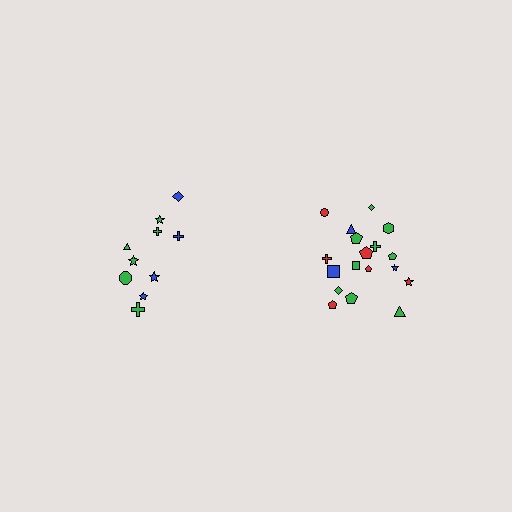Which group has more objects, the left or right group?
The right group.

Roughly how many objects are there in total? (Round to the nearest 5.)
Roughly 30 objects in total.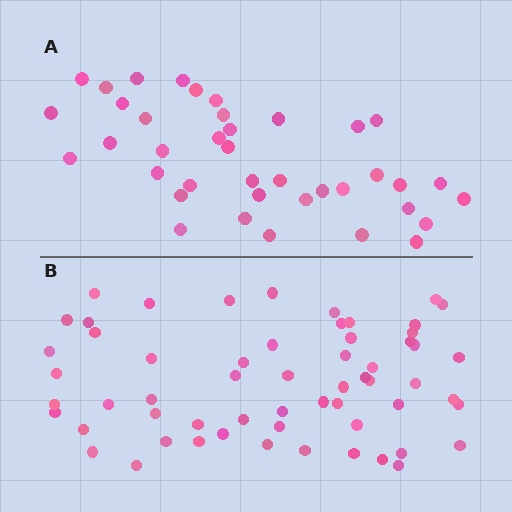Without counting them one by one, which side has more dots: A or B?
Region B (the bottom region) has more dots.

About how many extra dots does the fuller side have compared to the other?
Region B has approximately 20 more dots than region A.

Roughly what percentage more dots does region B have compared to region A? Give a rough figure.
About 50% more.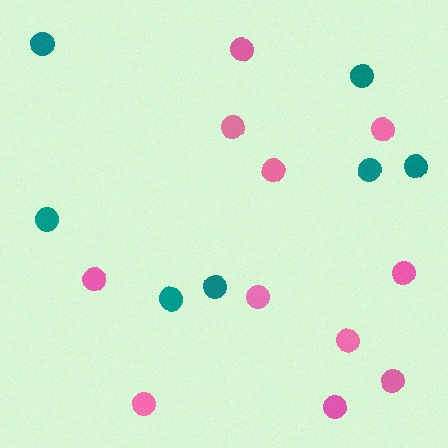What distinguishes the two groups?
There are 2 groups: one group of pink circles (11) and one group of teal circles (7).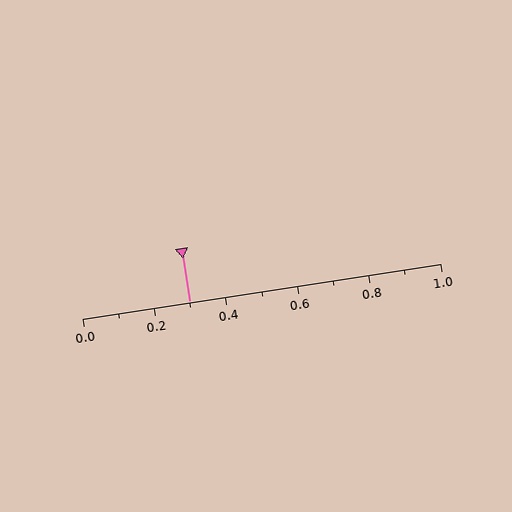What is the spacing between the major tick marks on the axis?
The major ticks are spaced 0.2 apart.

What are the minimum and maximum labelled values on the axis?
The axis runs from 0.0 to 1.0.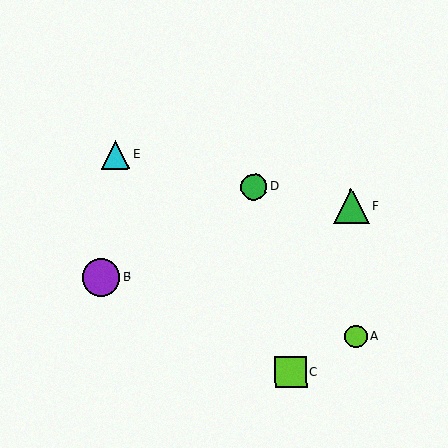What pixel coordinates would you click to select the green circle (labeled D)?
Click at (254, 187) to select the green circle D.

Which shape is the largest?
The purple circle (labeled B) is the largest.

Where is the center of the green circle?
The center of the green circle is at (254, 187).